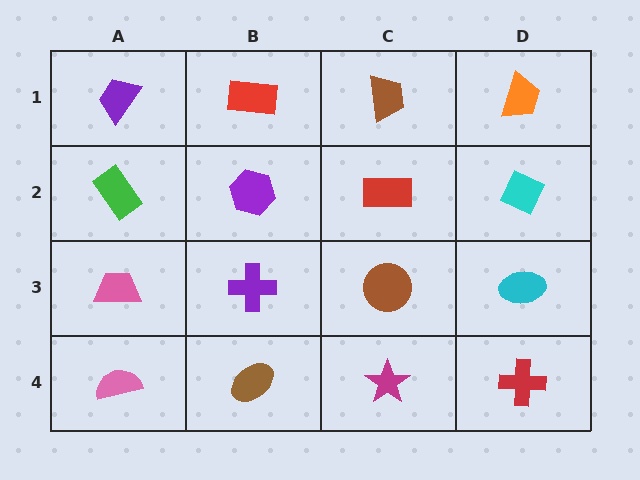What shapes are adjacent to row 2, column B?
A red rectangle (row 1, column B), a purple cross (row 3, column B), a green rectangle (row 2, column A), a red rectangle (row 2, column C).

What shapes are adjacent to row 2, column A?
A purple trapezoid (row 1, column A), a pink trapezoid (row 3, column A), a purple hexagon (row 2, column B).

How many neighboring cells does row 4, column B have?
3.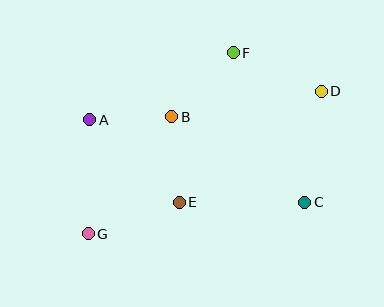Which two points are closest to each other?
Points A and B are closest to each other.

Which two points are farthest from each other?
Points D and G are farthest from each other.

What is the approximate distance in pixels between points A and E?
The distance between A and E is approximately 122 pixels.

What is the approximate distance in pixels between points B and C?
The distance between B and C is approximately 158 pixels.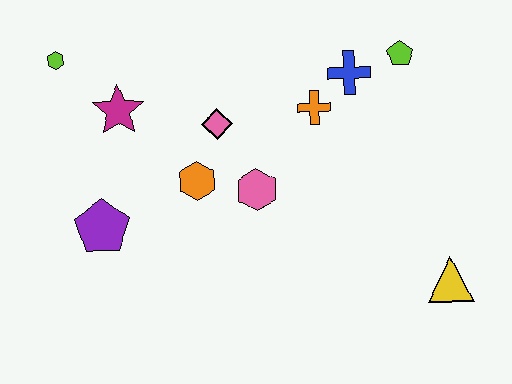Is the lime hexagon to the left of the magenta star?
Yes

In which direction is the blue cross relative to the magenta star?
The blue cross is to the right of the magenta star.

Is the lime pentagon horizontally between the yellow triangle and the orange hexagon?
Yes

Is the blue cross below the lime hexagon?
Yes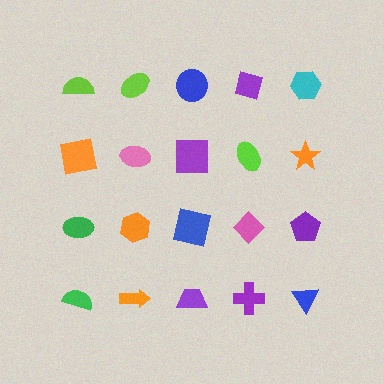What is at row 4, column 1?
A green semicircle.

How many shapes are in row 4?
5 shapes.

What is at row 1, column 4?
A purple square.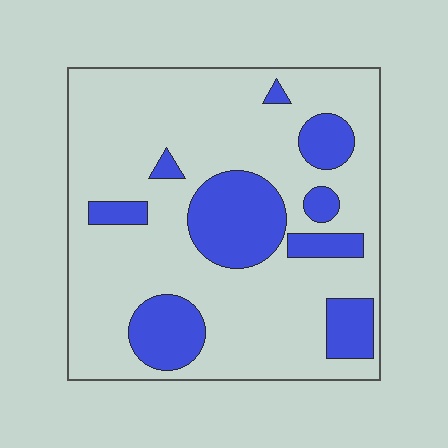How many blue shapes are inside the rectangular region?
9.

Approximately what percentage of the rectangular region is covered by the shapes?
Approximately 25%.